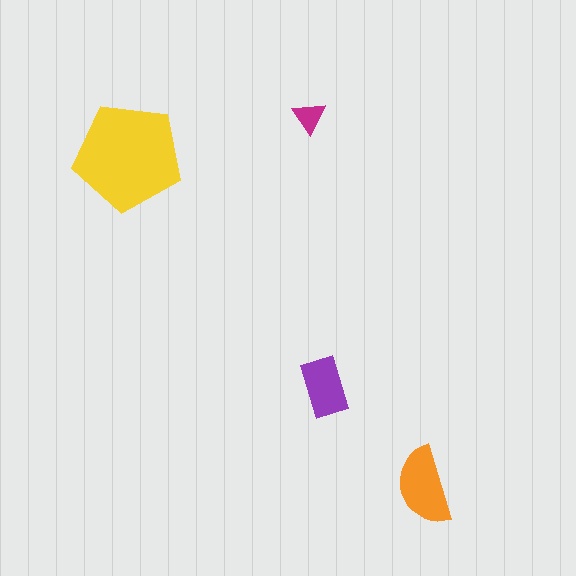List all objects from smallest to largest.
The magenta triangle, the purple rectangle, the orange semicircle, the yellow pentagon.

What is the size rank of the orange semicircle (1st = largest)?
2nd.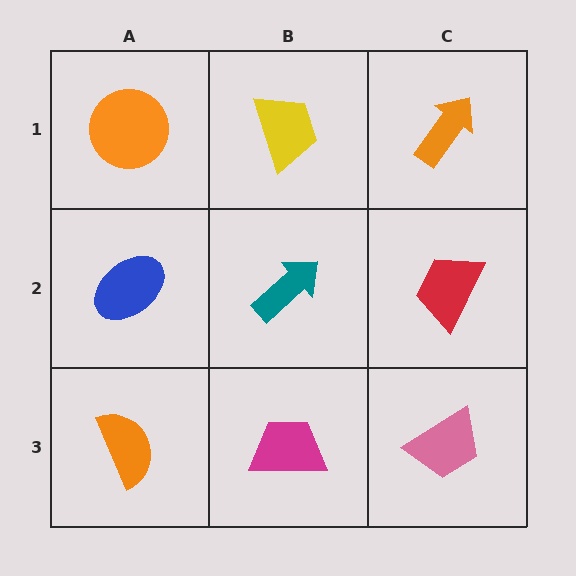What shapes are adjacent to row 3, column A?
A blue ellipse (row 2, column A), a magenta trapezoid (row 3, column B).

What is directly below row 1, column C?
A red trapezoid.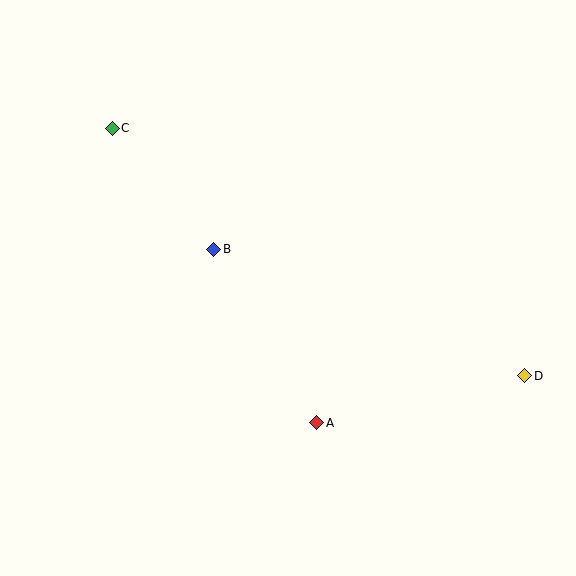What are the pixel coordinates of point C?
Point C is at (112, 128).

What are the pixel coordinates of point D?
Point D is at (525, 376).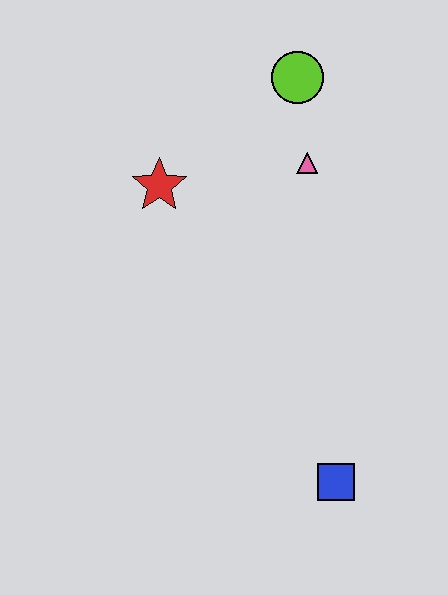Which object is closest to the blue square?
The pink triangle is closest to the blue square.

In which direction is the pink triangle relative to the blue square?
The pink triangle is above the blue square.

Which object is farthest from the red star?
The blue square is farthest from the red star.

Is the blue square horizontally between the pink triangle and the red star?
No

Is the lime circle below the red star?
No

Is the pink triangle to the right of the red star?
Yes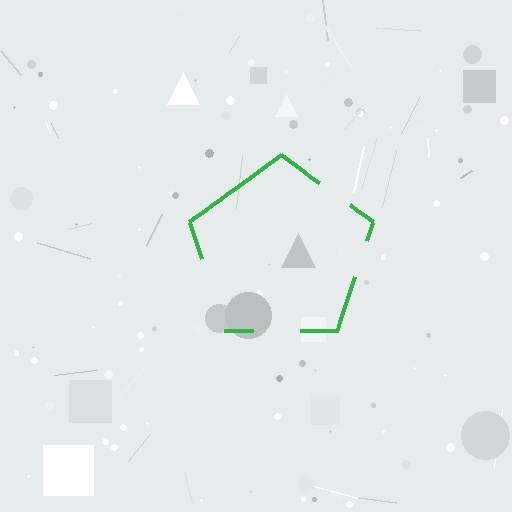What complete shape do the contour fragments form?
The contour fragments form a pentagon.